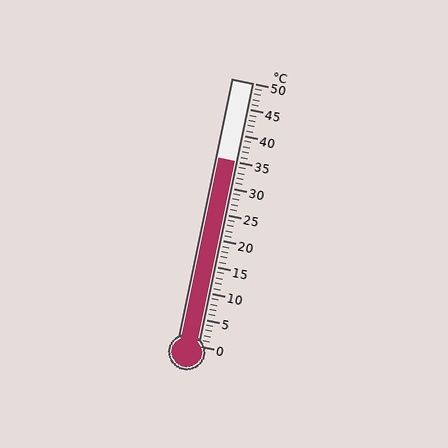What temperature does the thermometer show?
The thermometer shows approximately 35°C.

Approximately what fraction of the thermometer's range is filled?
The thermometer is filled to approximately 70% of its range.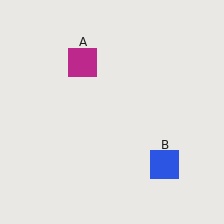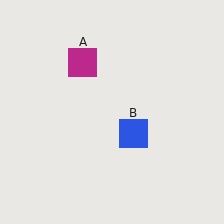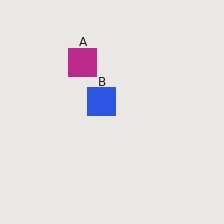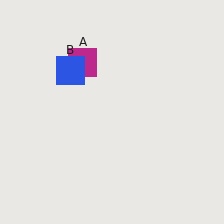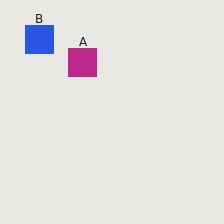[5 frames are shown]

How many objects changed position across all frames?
1 object changed position: blue square (object B).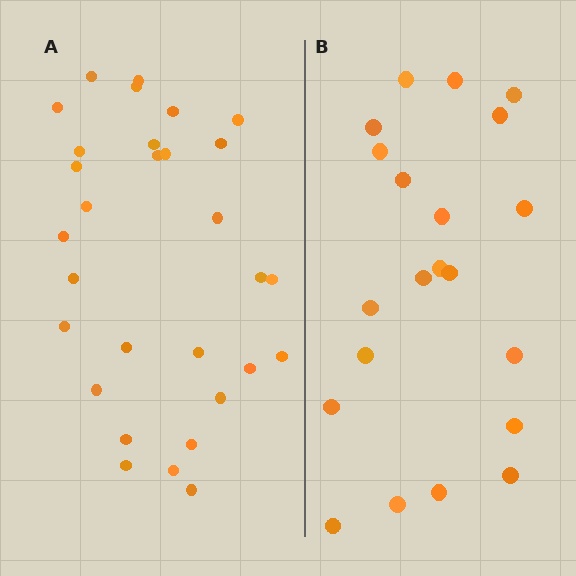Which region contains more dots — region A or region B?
Region A (the left region) has more dots.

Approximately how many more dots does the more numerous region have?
Region A has roughly 8 or so more dots than region B.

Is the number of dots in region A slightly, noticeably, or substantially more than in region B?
Region A has noticeably more, but not dramatically so. The ratio is roughly 1.4 to 1.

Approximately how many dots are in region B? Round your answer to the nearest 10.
About 20 dots. (The exact count is 21, which rounds to 20.)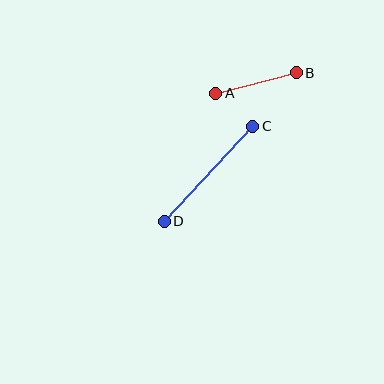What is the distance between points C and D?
The distance is approximately 129 pixels.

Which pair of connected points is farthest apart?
Points C and D are farthest apart.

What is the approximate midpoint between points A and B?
The midpoint is at approximately (256, 83) pixels.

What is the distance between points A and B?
The distance is approximately 83 pixels.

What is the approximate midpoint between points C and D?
The midpoint is at approximately (208, 174) pixels.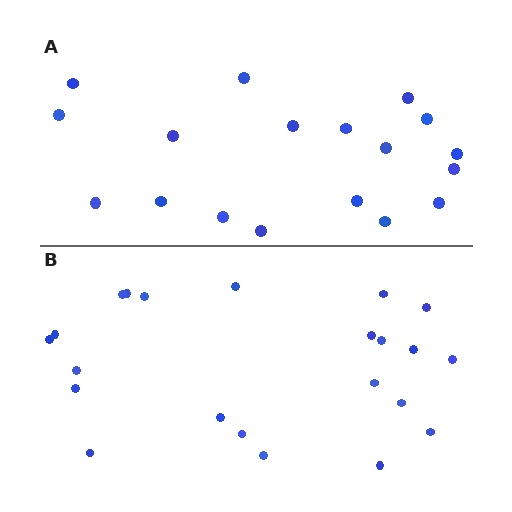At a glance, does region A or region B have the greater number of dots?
Region B (the bottom region) has more dots.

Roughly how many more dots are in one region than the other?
Region B has about 4 more dots than region A.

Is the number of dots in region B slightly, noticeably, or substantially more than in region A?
Region B has only slightly more — the two regions are fairly close. The ratio is roughly 1.2 to 1.